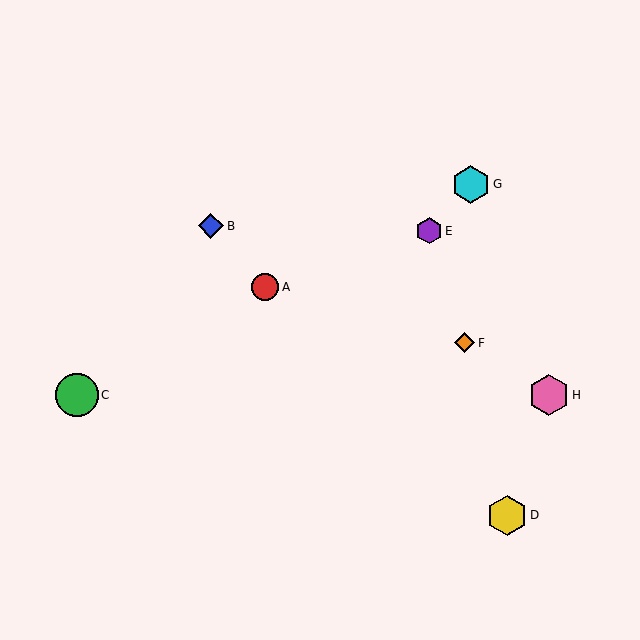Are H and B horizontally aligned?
No, H is at y≈395 and B is at y≈226.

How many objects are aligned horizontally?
2 objects (C, H) are aligned horizontally.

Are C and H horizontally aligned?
Yes, both are at y≈395.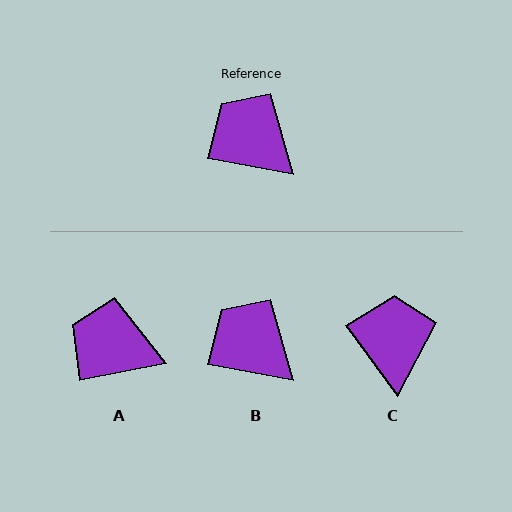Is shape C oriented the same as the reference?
No, it is off by about 44 degrees.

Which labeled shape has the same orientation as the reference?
B.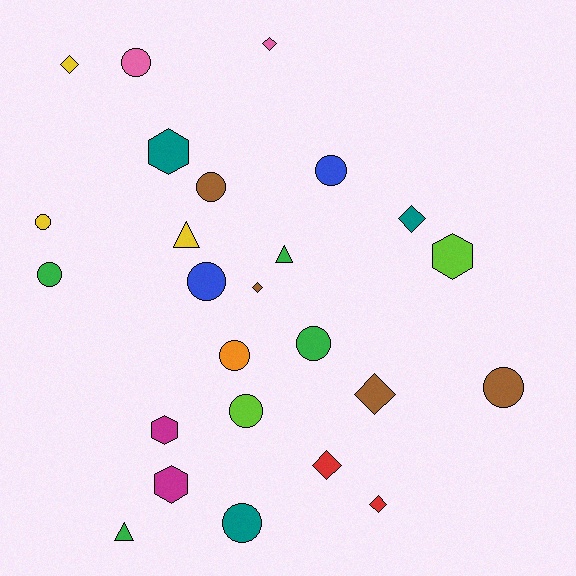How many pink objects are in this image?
There are 2 pink objects.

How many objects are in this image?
There are 25 objects.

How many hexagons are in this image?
There are 4 hexagons.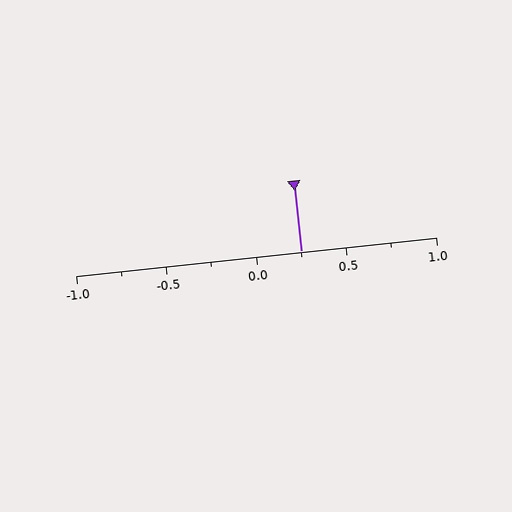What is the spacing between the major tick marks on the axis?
The major ticks are spaced 0.5 apart.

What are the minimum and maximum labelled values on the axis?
The axis runs from -1.0 to 1.0.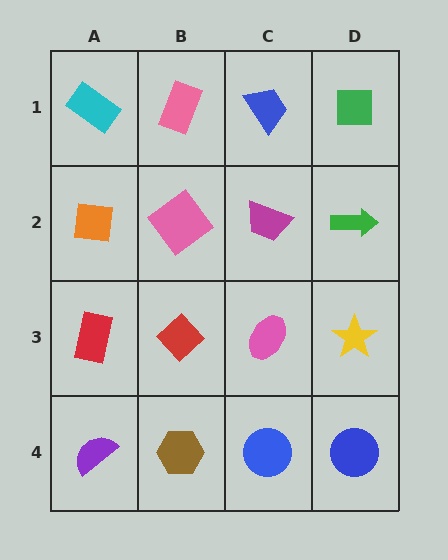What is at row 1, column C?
A blue trapezoid.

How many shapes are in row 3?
4 shapes.